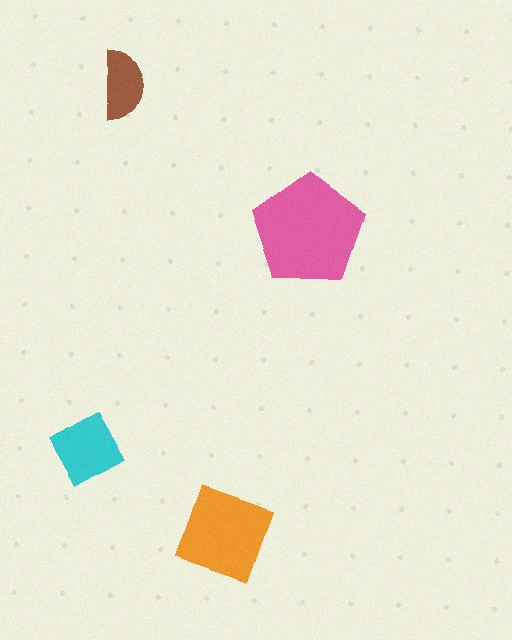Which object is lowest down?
The orange square is bottommost.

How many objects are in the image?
There are 4 objects in the image.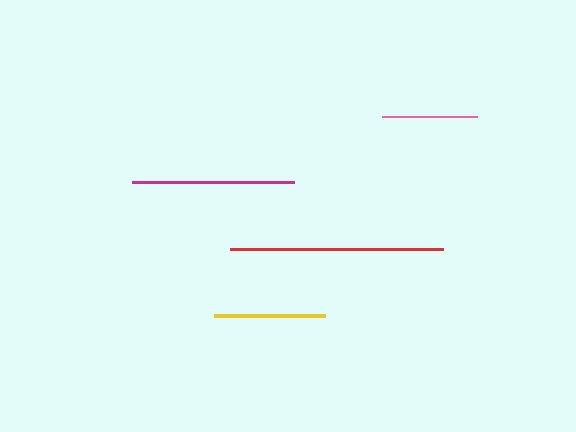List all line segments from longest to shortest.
From longest to shortest: red, magenta, yellow, pink.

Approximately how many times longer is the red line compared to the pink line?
The red line is approximately 2.2 times the length of the pink line.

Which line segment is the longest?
The red line is the longest at approximately 213 pixels.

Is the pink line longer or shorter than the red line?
The red line is longer than the pink line.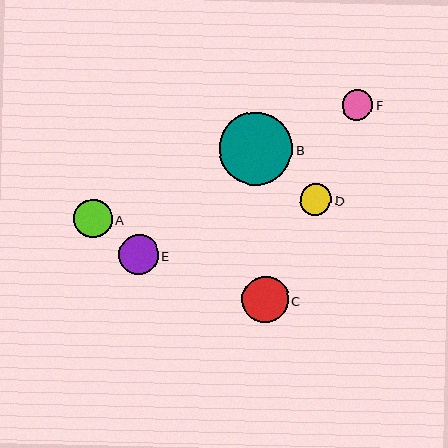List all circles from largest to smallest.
From largest to smallest: B, C, E, A, D, F.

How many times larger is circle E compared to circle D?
Circle E is approximately 1.3 times the size of circle D.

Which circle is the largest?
Circle B is the largest with a size of approximately 73 pixels.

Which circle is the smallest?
Circle F is the smallest with a size of approximately 31 pixels.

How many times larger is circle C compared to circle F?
Circle C is approximately 1.5 times the size of circle F.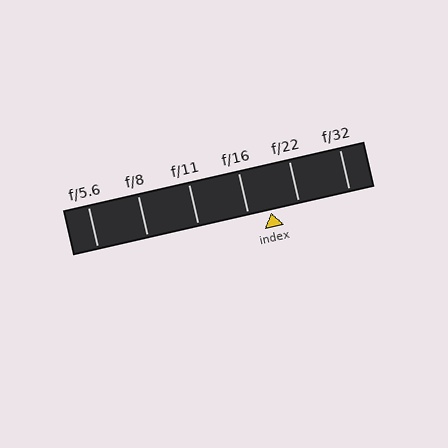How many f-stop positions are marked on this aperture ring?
There are 6 f-stop positions marked.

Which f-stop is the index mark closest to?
The index mark is closest to f/16.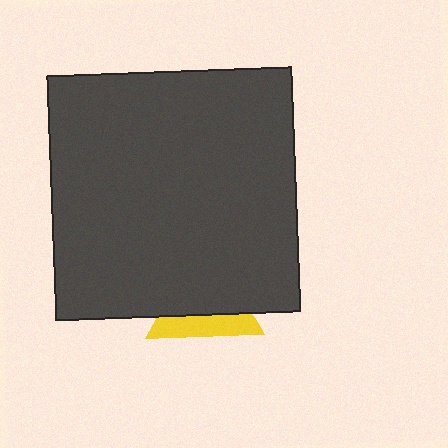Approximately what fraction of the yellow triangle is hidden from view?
Roughly 65% of the yellow triangle is hidden behind the dark gray square.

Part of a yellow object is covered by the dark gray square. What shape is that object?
It is a triangle.